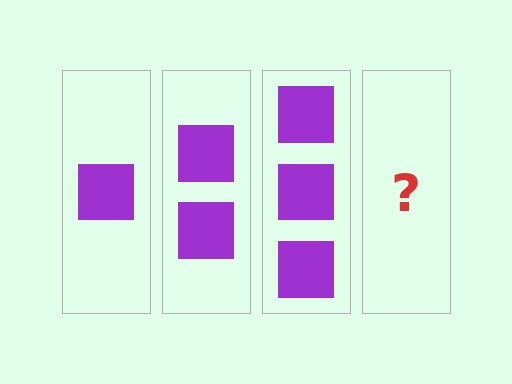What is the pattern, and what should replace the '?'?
The pattern is that each step adds one more square. The '?' should be 4 squares.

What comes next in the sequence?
The next element should be 4 squares.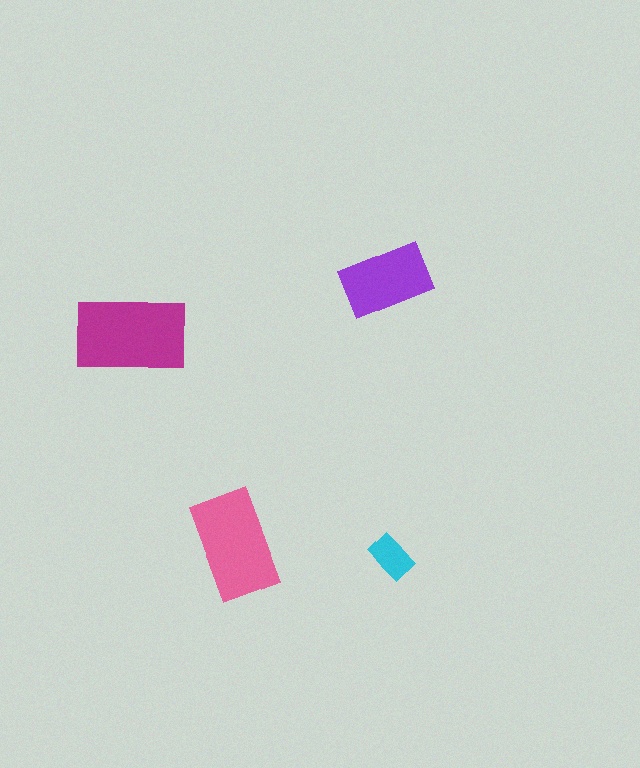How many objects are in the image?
There are 4 objects in the image.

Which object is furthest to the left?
The magenta rectangle is leftmost.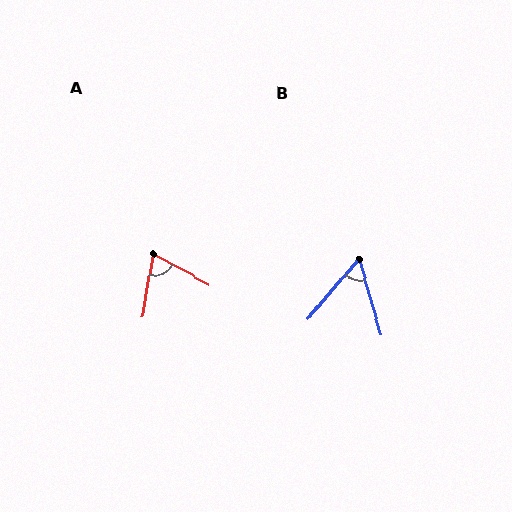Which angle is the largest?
A, at approximately 71 degrees.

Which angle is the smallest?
B, at approximately 57 degrees.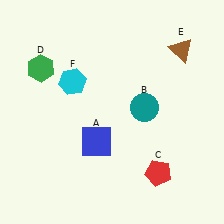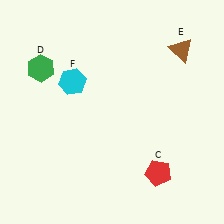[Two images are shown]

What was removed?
The teal circle (B), the blue square (A) were removed in Image 2.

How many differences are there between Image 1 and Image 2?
There are 2 differences between the two images.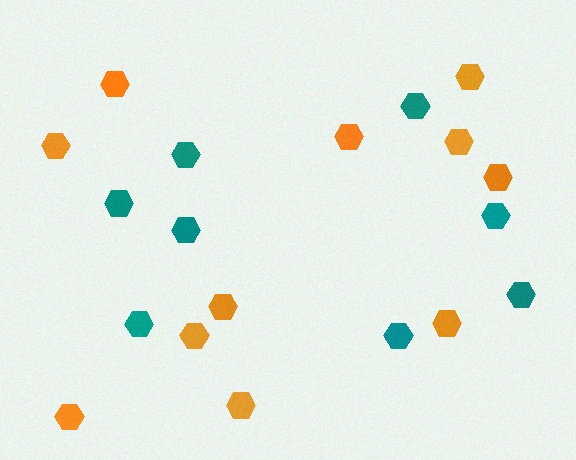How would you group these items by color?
There are 2 groups: one group of orange hexagons (11) and one group of teal hexagons (8).